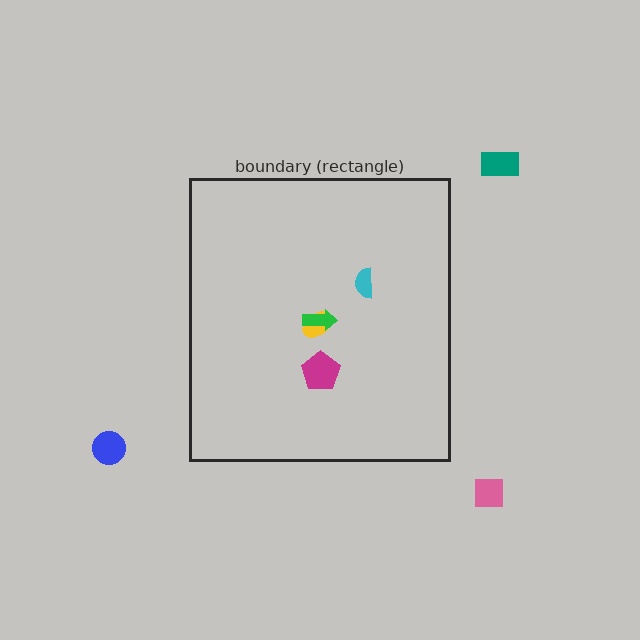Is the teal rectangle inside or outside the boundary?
Outside.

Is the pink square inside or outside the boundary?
Outside.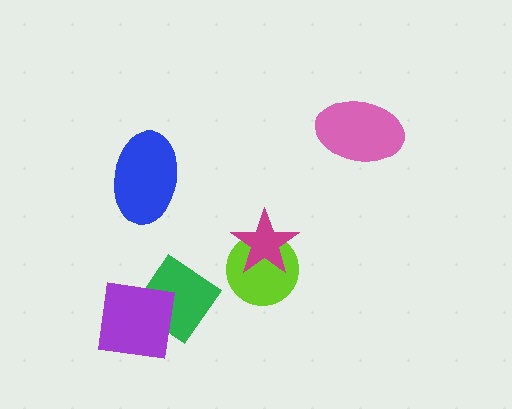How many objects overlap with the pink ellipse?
0 objects overlap with the pink ellipse.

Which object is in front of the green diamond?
The purple square is in front of the green diamond.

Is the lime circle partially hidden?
Yes, it is partially covered by another shape.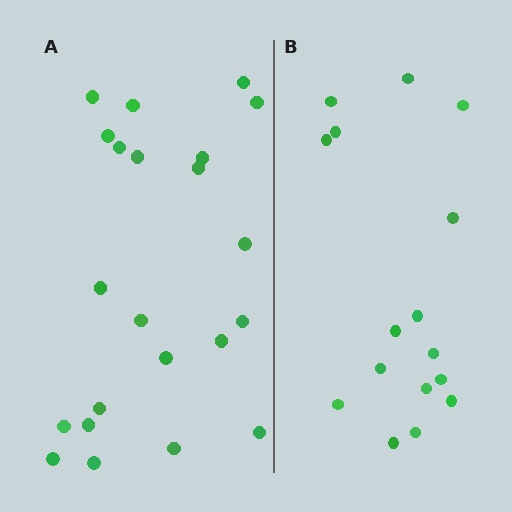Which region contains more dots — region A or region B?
Region A (the left region) has more dots.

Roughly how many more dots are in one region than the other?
Region A has about 6 more dots than region B.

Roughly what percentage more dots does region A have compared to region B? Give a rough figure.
About 40% more.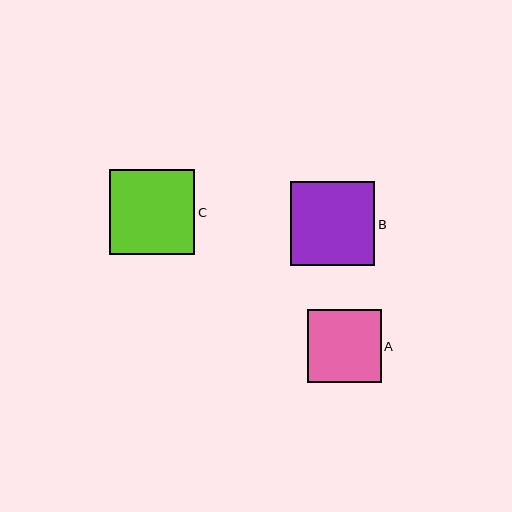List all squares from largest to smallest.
From largest to smallest: C, B, A.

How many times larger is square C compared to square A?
Square C is approximately 1.2 times the size of square A.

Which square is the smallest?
Square A is the smallest with a size of approximately 74 pixels.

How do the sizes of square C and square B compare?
Square C and square B are approximately the same size.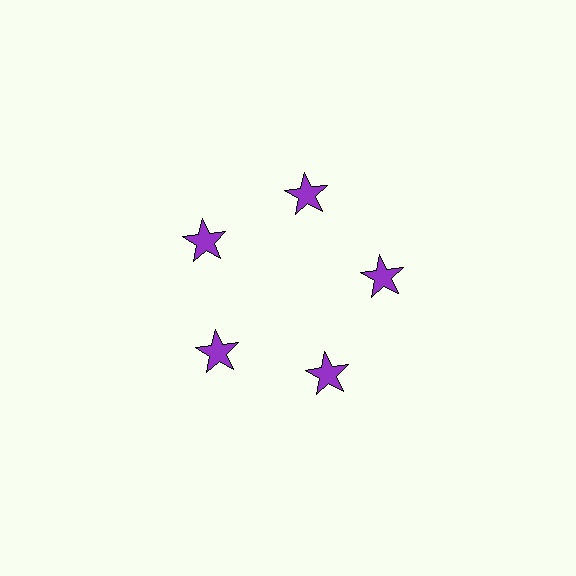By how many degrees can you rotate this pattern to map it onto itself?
The pattern maps onto itself every 72 degrees of rotation.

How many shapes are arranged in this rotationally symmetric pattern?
There are 5 shapes, arranged in 5 groups of 1.